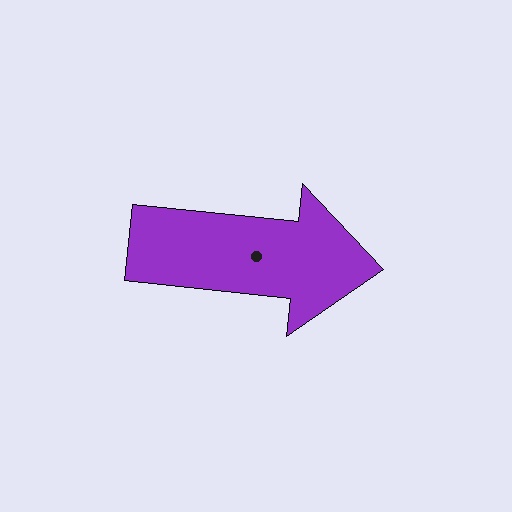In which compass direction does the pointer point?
East.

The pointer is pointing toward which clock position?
Roughly 3 o'clock.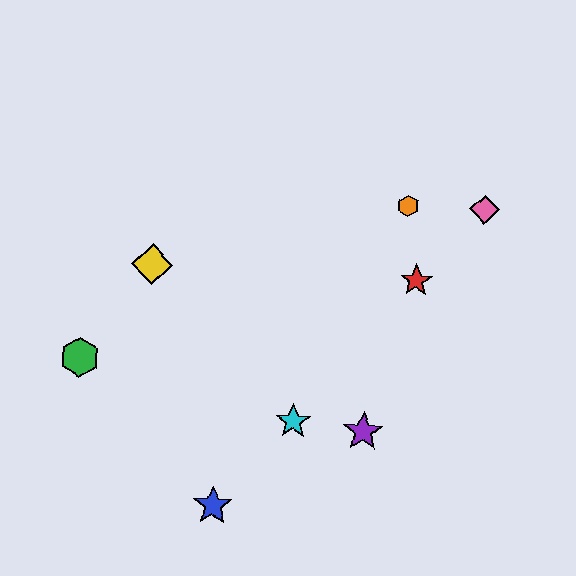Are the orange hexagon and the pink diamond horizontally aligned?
Yes, both are at y≈206.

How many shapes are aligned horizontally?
2 shapes (the orange hexagon, the pink diamond) are aligned horizontally.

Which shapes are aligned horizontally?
The orange hexagon, the pink diamond are aligned horizontally.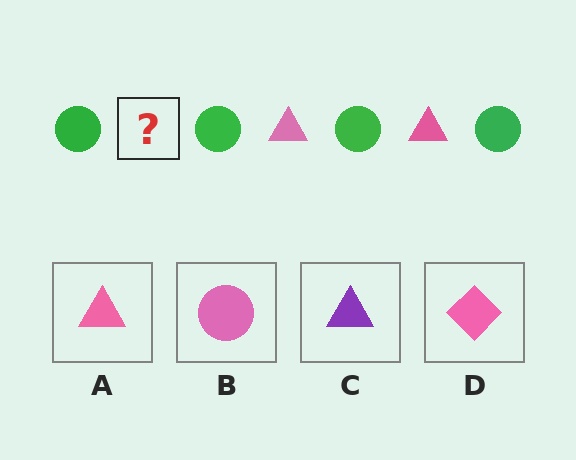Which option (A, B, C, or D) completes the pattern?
A.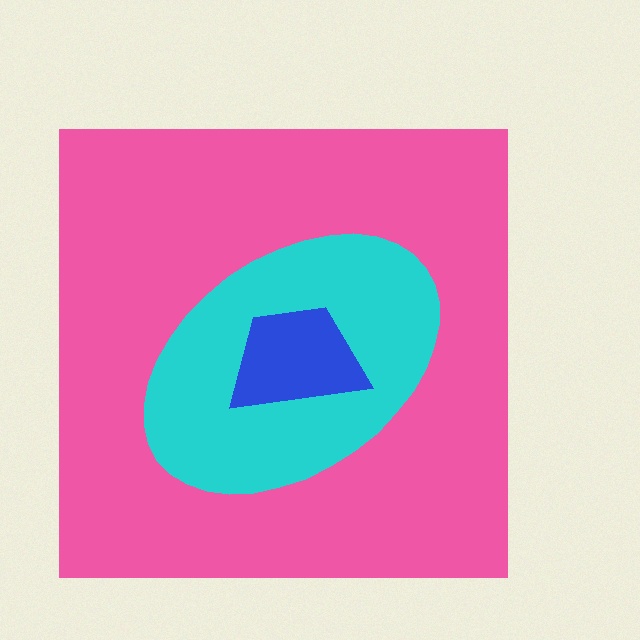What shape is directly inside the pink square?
The cyan ellipse.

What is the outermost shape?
The pink square.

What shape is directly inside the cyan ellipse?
The blue trapezoid.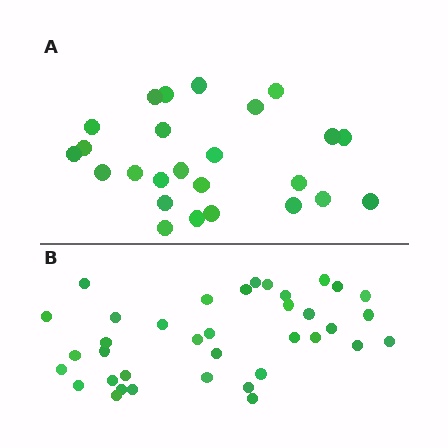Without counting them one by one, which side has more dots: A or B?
Region B (the bottom region) has more dots.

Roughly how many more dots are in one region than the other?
Region B has roughly 12 or so more dots than region A.